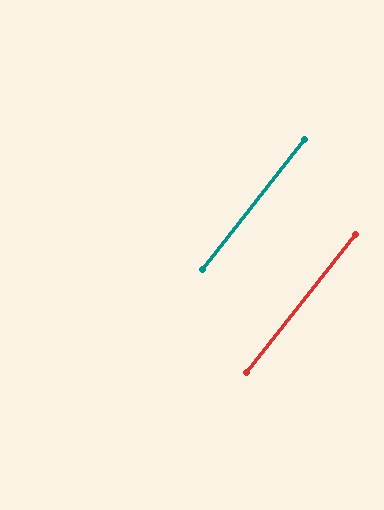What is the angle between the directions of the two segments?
Approximately 1 degree.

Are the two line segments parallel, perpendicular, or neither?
Parallel — their directions differ by only 0.5°.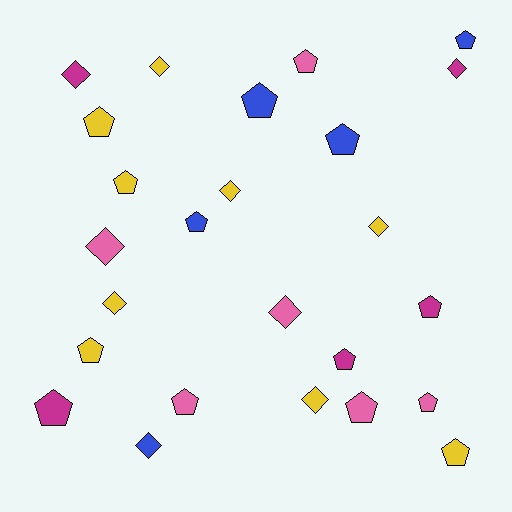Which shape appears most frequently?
Pentagon, with 15 objects.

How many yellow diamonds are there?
There are 5 yellow diamonds.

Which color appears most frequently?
Yellow, with 9 objects.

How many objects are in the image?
There are 25 objects.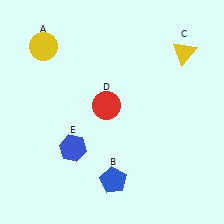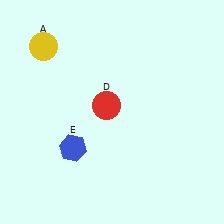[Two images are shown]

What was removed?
The yellow triangle (C), the blue pentagon (B) were removed in Image 2.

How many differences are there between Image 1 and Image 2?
There are 2 differences between the two images.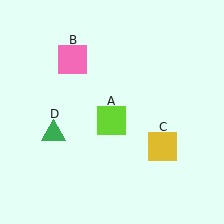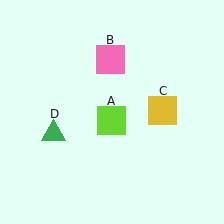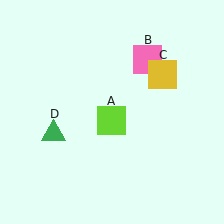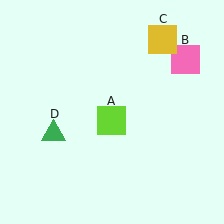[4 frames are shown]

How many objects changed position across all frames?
2 objects changed position: pink square (object B), yellow square (object C).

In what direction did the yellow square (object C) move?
The yellow square (object C) moved up.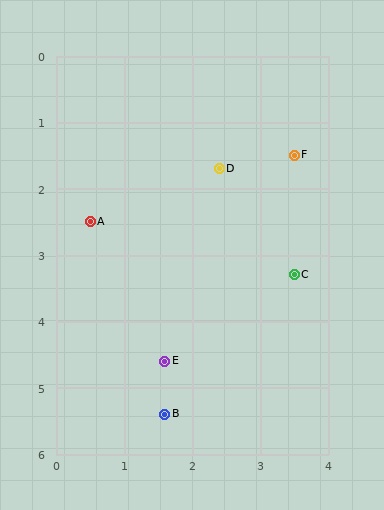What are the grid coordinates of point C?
Point C is at approximately (3.5, 3.3).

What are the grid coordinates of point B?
Point B is at approximately (1.6, 5.4).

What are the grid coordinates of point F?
Point F is at approximately (3.5, 1.5).